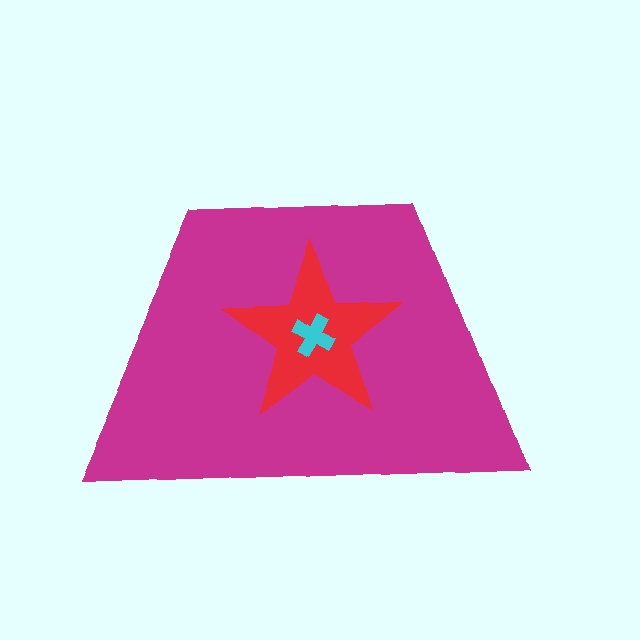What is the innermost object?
The cyan cross.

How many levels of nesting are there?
3.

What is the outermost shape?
The magenta trapezoid.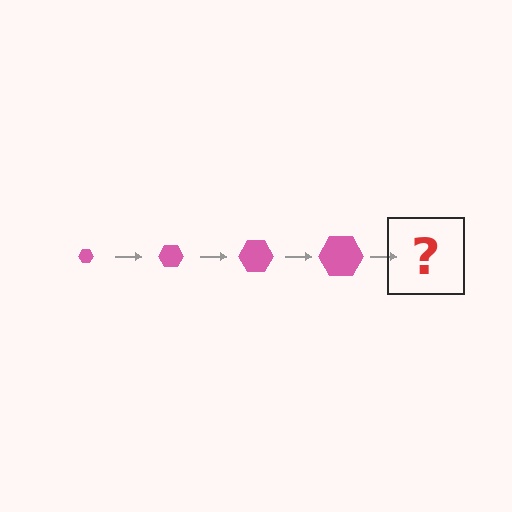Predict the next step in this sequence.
The next step is a pink hexagon, larger than the previous one.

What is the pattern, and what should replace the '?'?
The pattern is that the hexagon gets progressively larger each step. The '?' should be a pink hexagon, larger than the previous one.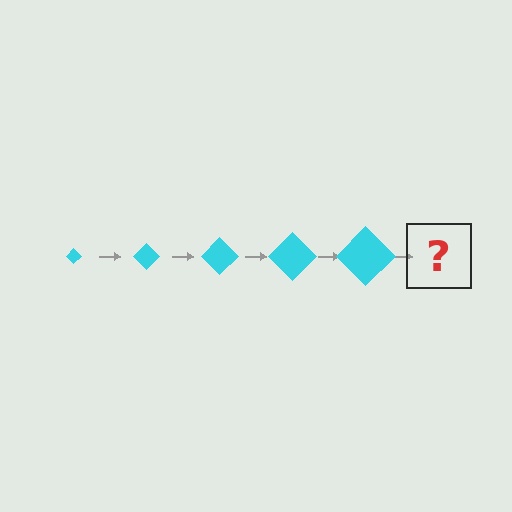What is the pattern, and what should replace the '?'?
The pattern is that the diamond gets progressively larger each step. The '?' should be a cyan diamond, larger than the previous one.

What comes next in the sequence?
The next element should be a cyan diamond, larger than the previous one.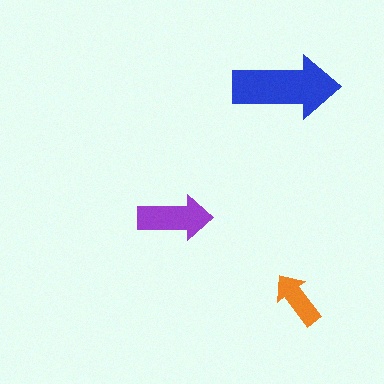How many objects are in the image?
There are 3 objects in the image.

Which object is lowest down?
The orange arrow is bottommost.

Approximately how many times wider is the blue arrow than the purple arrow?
About 1.5 times wider.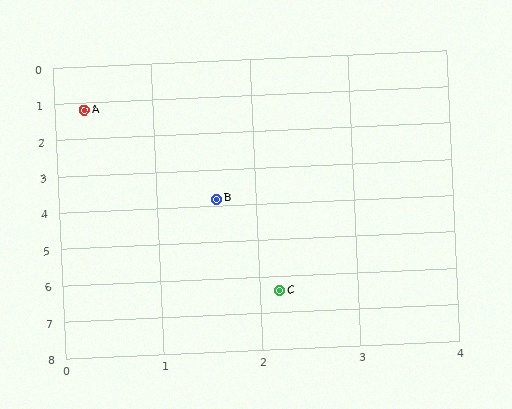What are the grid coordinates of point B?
Point B is at approximately (1.6, 3.8).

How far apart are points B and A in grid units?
Points B and A are about 2.9 grid units apart.